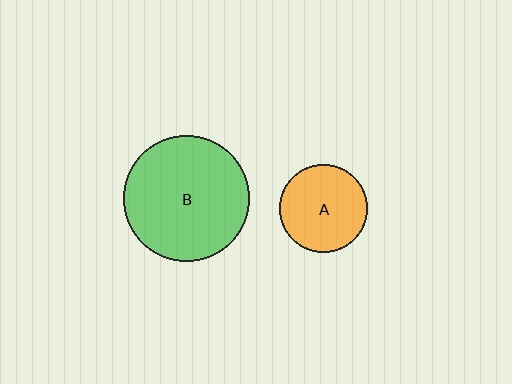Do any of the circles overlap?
No, none of the circles overlap.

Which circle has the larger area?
Circle B (green).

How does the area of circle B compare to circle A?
Approximately 2.0 times.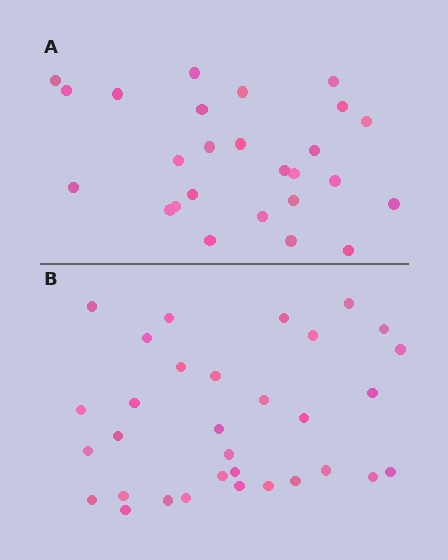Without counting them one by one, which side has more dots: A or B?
Region B (the bottom region) has more dots.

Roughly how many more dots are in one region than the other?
Region B has about 6 more dots than region A.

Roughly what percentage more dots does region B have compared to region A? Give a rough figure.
About 25% more.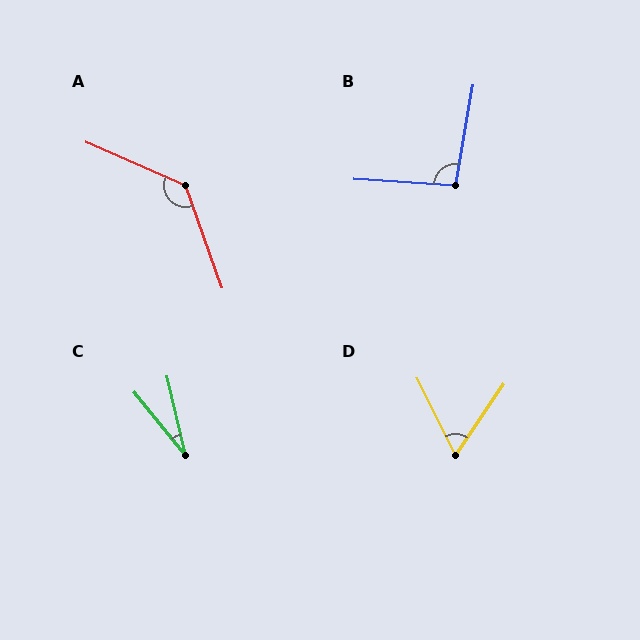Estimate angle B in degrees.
Approximately 96 degrees.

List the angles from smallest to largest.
C (26°), D (60°), B (96°), A (133°).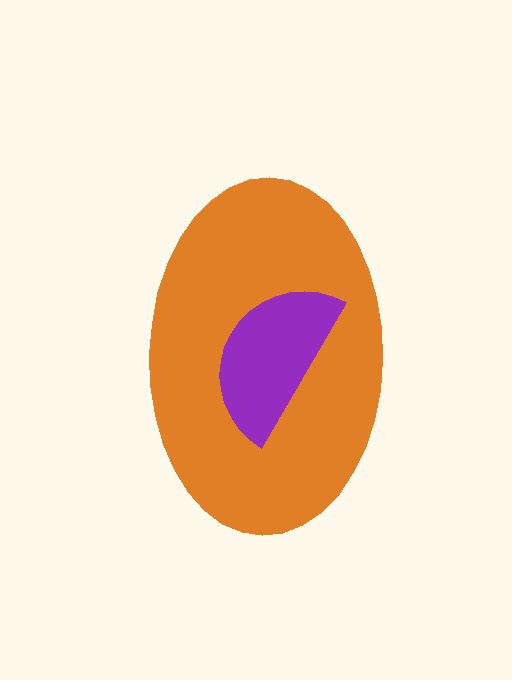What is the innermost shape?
The purple semicircle.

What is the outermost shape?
The orange ellipse.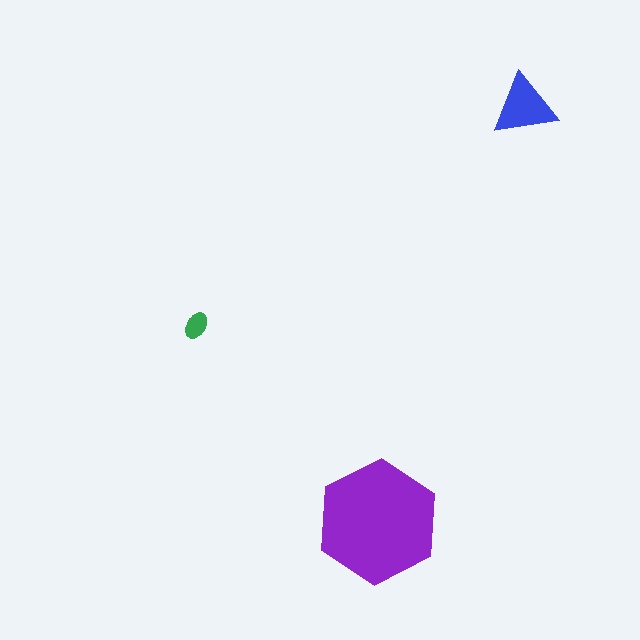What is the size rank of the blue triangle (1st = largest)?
2nd.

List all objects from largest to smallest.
The purple hexagon, the blue triangle, the green ellipse.